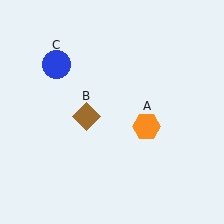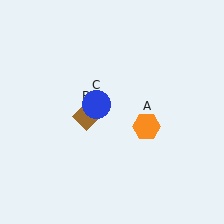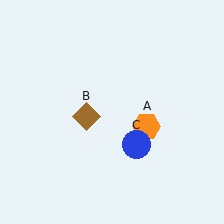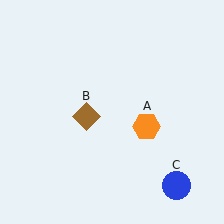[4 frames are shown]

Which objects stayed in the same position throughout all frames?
Orange hexagon (object A) and brown diamond (object B) remained stationary.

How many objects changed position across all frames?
1 object changed position: blue circle (object C).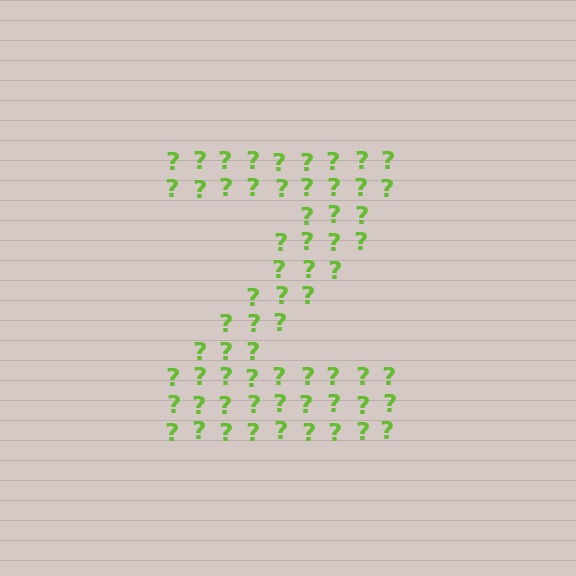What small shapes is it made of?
It is made of small question marks.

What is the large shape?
The large shape is the letter Z.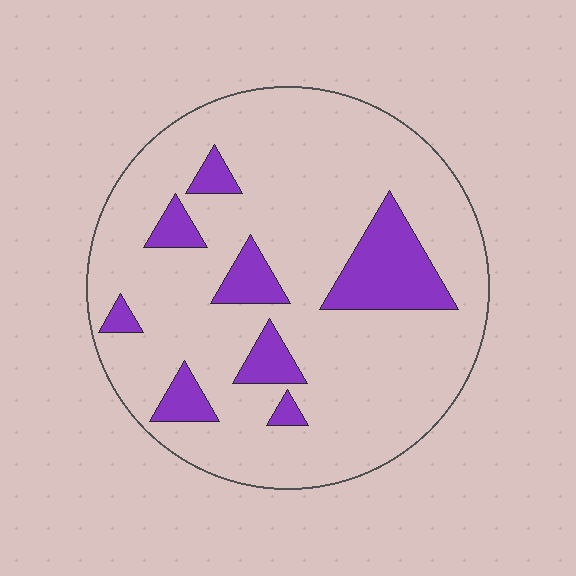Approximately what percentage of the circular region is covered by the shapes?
Approximately 15%.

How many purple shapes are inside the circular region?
8.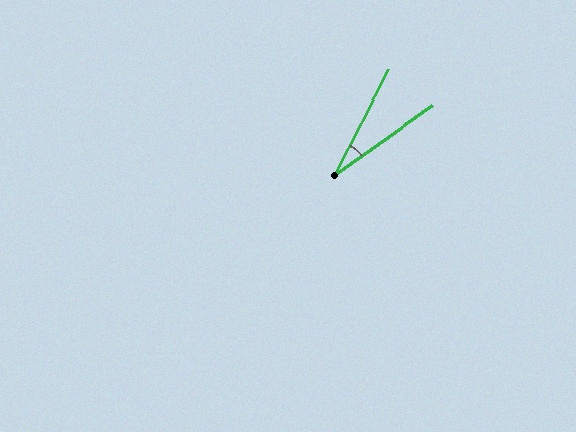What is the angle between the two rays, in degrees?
Approximately 28 degrees.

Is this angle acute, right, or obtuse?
It is acute.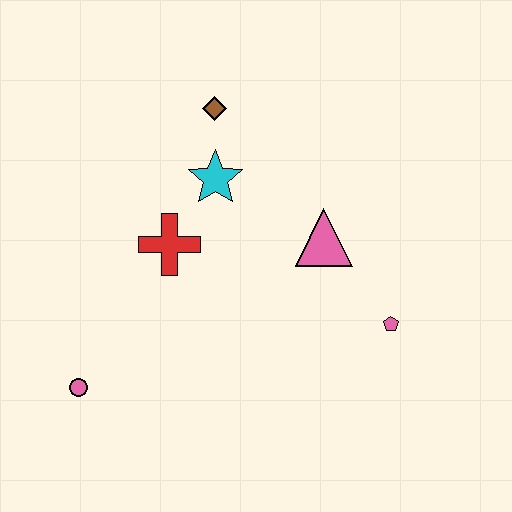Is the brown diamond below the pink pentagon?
No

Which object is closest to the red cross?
The cyan star is closest to the red cross.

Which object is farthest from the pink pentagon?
The pink circle is farthest from the pink pentagon.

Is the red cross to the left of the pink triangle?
Yes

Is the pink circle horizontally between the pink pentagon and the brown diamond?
No